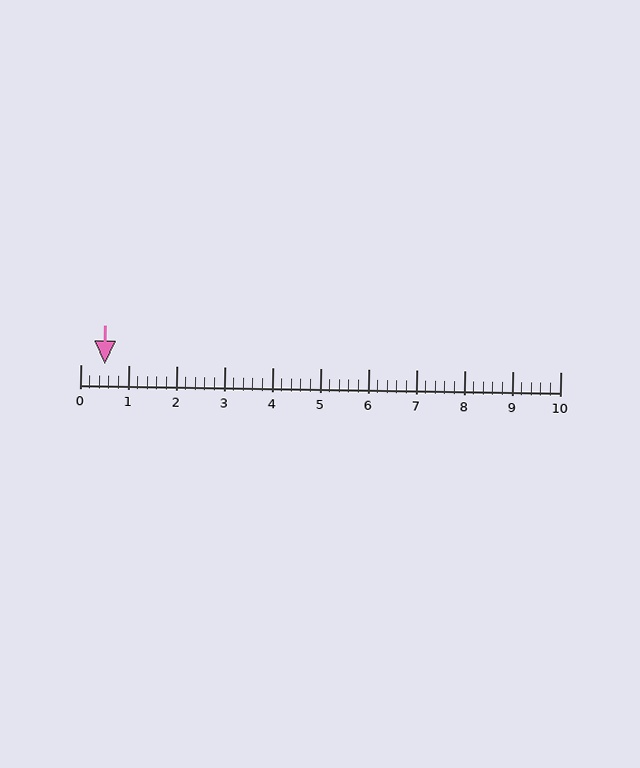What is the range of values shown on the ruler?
The ruler shows values from 0 to 10.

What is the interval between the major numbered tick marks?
The major tick marks are spaced 1 units apart.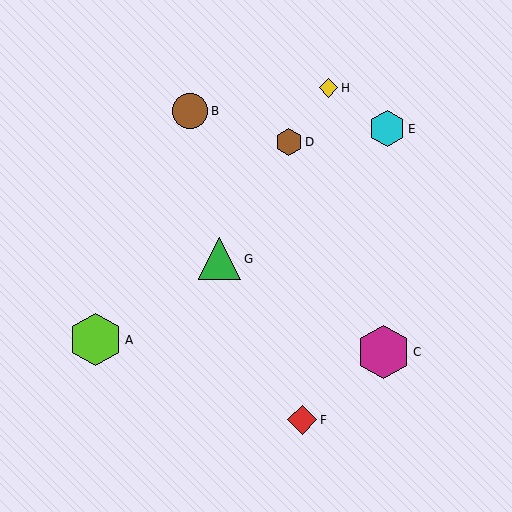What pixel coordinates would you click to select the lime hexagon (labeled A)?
Click at (96, 340) to select the lime hexagon A.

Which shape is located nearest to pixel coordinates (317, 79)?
The yellow diamond (labeled H) at (328, 88) is nearest to that location.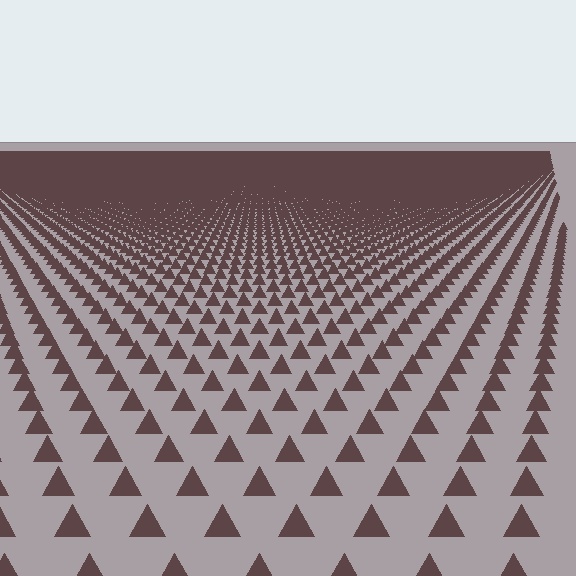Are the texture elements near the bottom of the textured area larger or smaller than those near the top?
Larger. Near the bottom, elements are closer to the viewer and appear at a bigger on-screen size.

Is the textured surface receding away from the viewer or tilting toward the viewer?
The surface is receding away from the viewer. Texture elements get smaller and denser toward the top.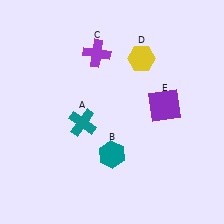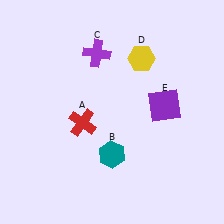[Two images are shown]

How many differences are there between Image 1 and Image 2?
There is 1 difference between the two images.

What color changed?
The cross (A) changed from teal in Image 1 to red in Image 2.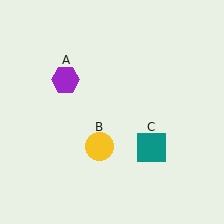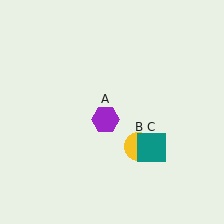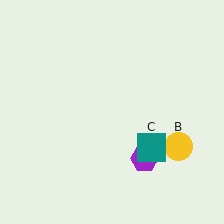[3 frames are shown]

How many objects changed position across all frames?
2 objects changed position: purple hexagon (object A), yellow circle (object B).